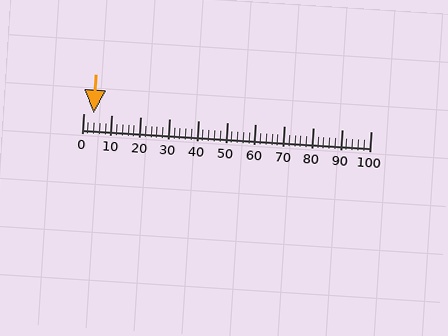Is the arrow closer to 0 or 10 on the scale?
The arrow is closer to 0.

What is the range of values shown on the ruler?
The ruler shows values from 0 to 100.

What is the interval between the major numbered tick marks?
The major tick marks are spaced 10 units apart.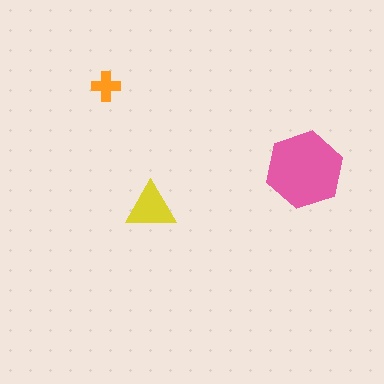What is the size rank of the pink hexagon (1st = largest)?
1st.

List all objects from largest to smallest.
The pink hexagon, the yellow triangle, the orange cross.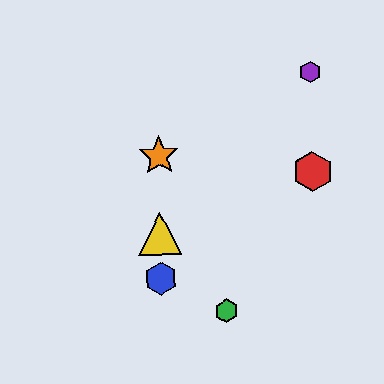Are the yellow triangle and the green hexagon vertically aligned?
No, the yellow triangle is at x≈160 and the green hexagon is at x≈227.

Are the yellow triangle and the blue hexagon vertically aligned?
Yes, both are at x≈160.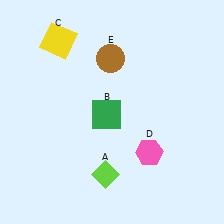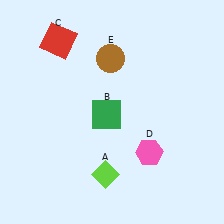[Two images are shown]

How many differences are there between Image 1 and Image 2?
There is 1 difference between the two images.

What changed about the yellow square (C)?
In Image 1, C is yellow. In Image 2, it changed to red.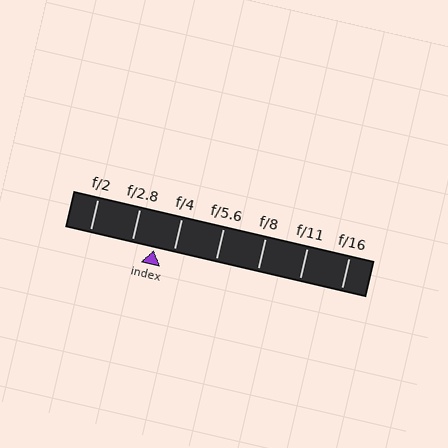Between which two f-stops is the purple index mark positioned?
The index mark is between f/2.8 and f/4.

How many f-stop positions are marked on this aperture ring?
There are 7 f-stop positions marked.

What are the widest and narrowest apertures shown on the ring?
The widest aperture shown is f/2 and the narrowest is f/16.